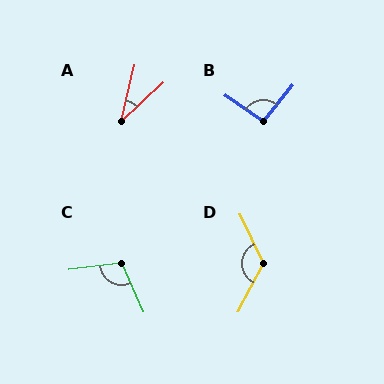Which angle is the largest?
D, at approximately 127 degrees.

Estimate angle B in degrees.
Approximately 94 degrees.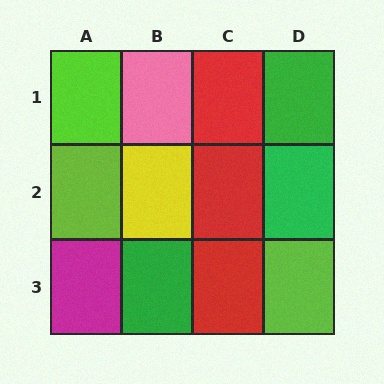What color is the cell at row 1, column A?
Lime.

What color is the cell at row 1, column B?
Pink.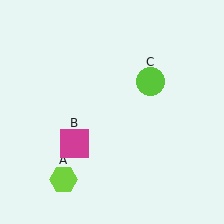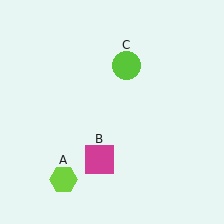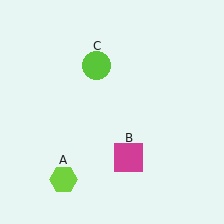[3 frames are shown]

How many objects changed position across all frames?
2 objects changed position: magenta square (object B), lime circle (object C).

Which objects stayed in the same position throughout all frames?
Lime hexagon (object A) remained stationary.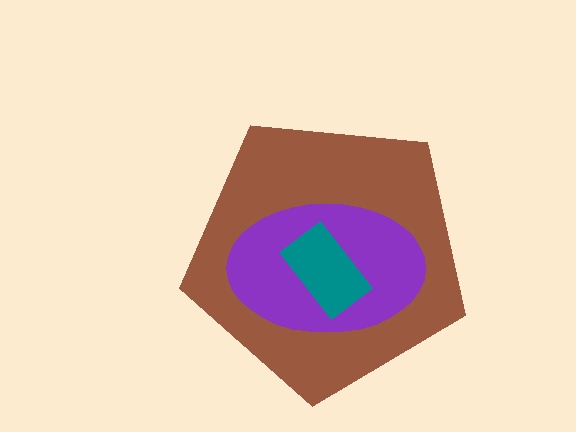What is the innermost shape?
The teal rectangle.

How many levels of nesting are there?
3.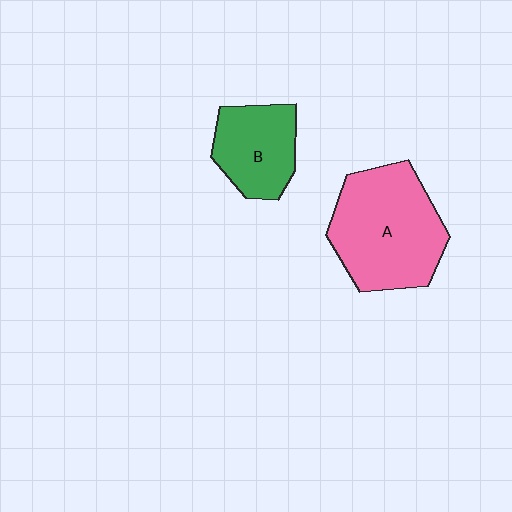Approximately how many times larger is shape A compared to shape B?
Approximately 1.7 times.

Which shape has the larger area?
Shape A (pink).